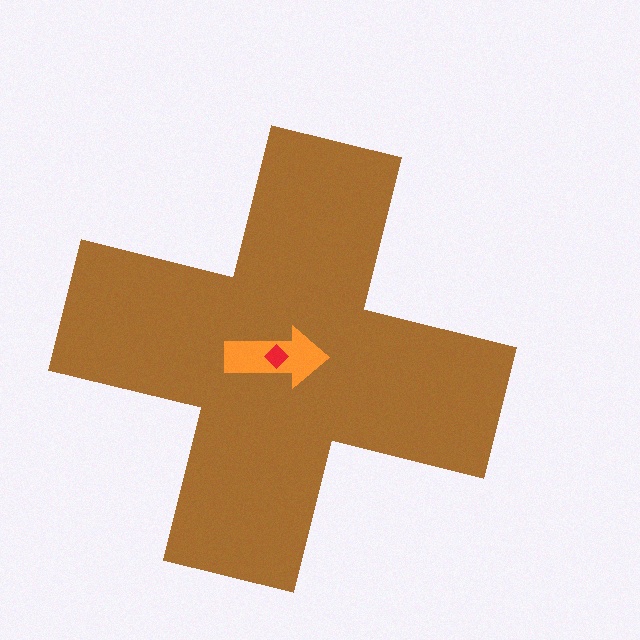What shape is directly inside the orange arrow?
The red diamond.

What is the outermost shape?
The brown cross.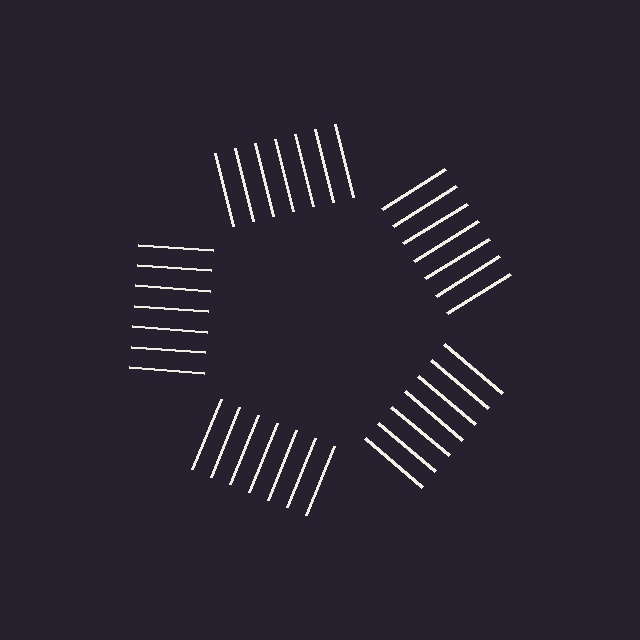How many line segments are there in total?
35 — 7 along each of the 5 edges.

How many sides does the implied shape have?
5 sides — the line-ends trace a pentagon.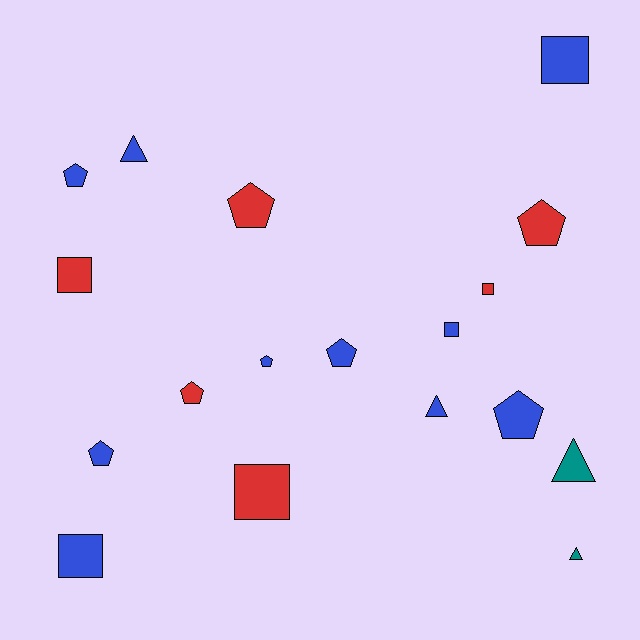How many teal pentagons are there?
There are no teal pentagons.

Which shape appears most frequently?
Pentagon, with 8 objects.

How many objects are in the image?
There are 18 objects.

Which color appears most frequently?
Blue, with 10 objects.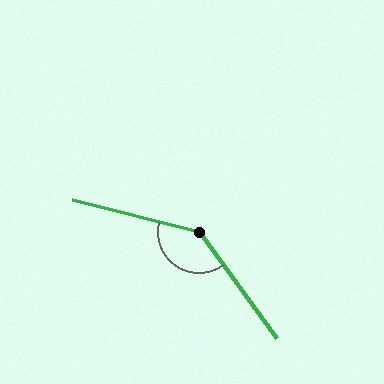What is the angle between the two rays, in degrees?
Approximately 140 degrees.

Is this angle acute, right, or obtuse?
It is obtuse.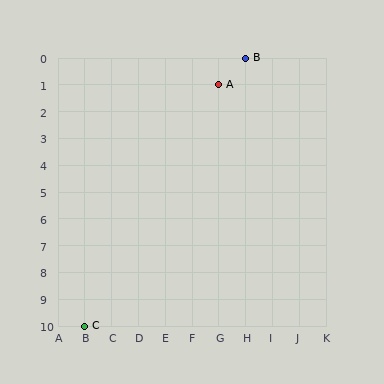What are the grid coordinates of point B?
Point B is at grid coordinates (H, 0).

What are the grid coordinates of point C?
Point C is at grid coordinates (B, 10).